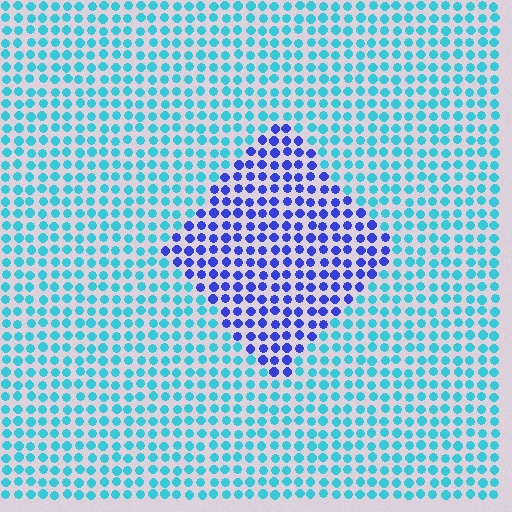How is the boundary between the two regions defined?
The boundary is defined purely by a slight shift in hue (about 51 degrees). Spacing, size, and orientation are identical on both sides.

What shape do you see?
I see a diamond.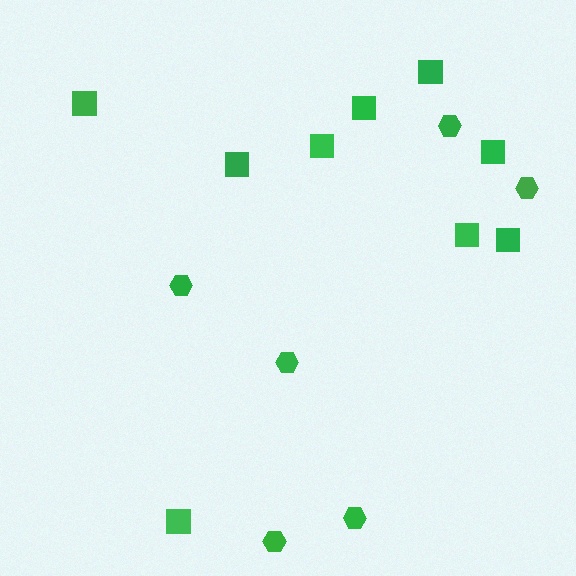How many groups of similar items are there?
There are 2 groups: one group of squares (9) and one group of hexagons (6).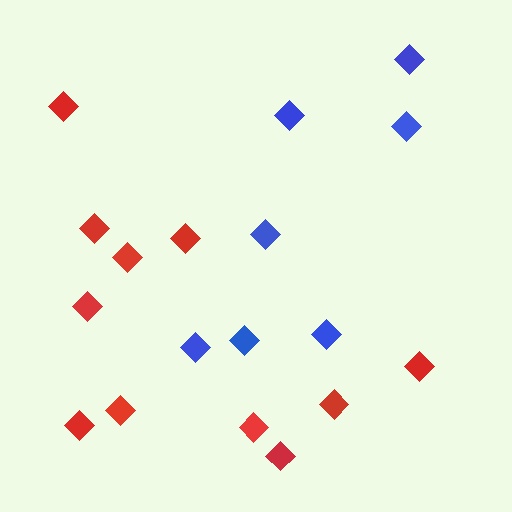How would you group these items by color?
There are 2 groups: one group of blue diamonds (7) and one group of red diamonds (11).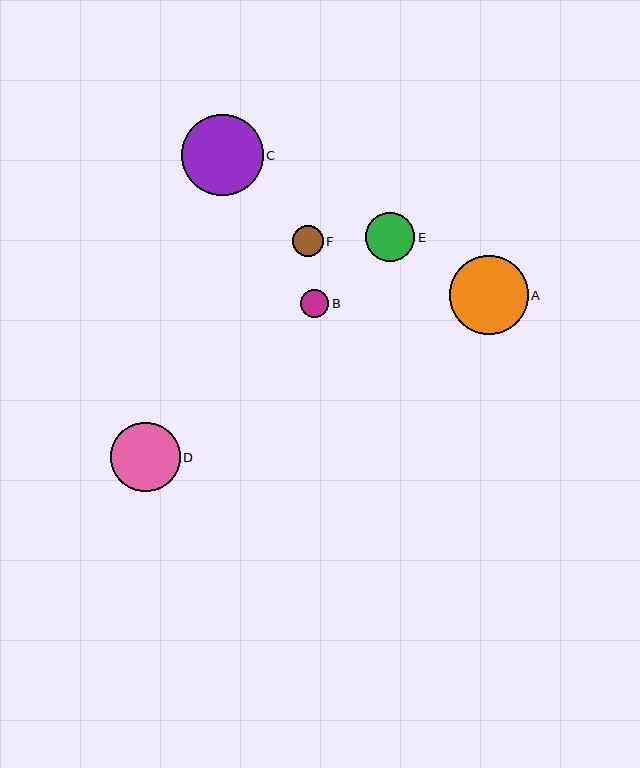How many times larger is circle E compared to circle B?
Circle E is approximately 1.7 times the size of circle B.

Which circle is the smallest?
Circle B is the smallest with a size of approximately 28 pixels.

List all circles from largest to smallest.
From largest to smallest: C, A, D, E, F, B.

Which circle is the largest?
Circle C is the largest with a size of approximately 81 pixels.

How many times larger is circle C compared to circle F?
Circle C is approximately 2.6 times the size of circle F.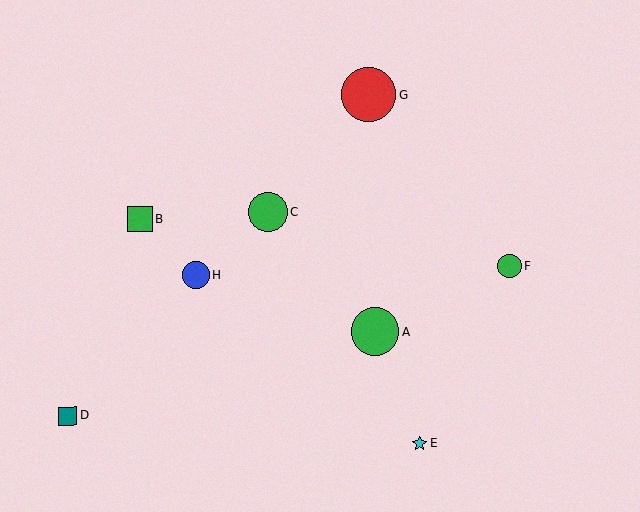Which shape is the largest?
The red circle (labeled G) is the largest.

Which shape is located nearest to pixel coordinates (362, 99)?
The red circle (labeled G) at (368, 95) is nearest to that location.